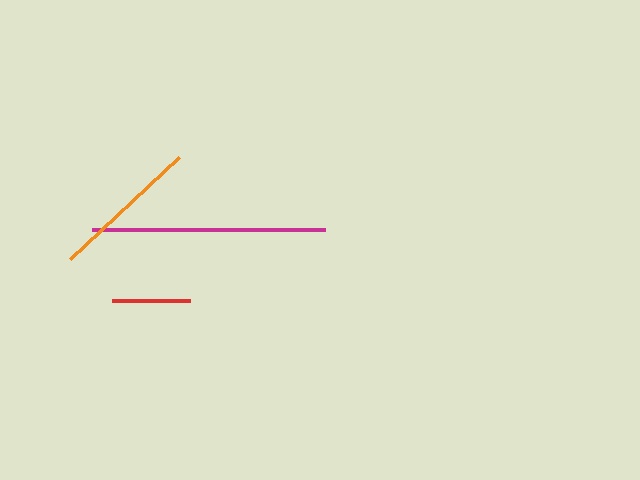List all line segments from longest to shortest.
From longest to shortest: magenta, orange, red.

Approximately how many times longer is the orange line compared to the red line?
The orange line is approximately 1.9 times the length of the red line.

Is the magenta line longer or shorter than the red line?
The magenta line is longer than the red line.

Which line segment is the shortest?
The red line is the shortest at approximately 78 pixels.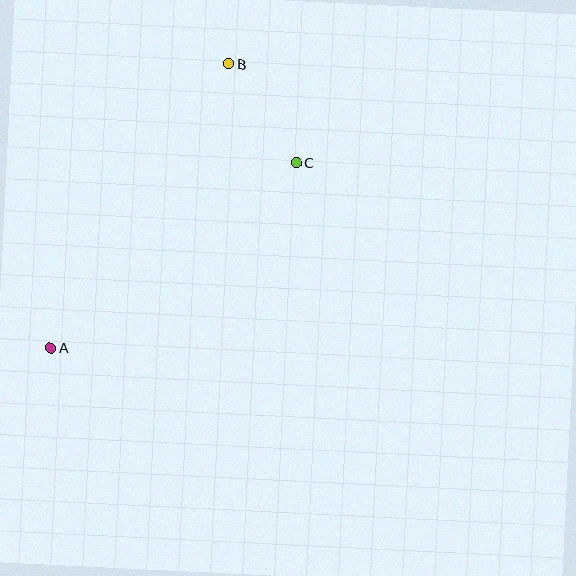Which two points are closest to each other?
Points B and C are closest to each other.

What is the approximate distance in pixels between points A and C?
The distance between A and C is approximately 308 pixels.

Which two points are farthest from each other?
Points A and B are farthest from each other.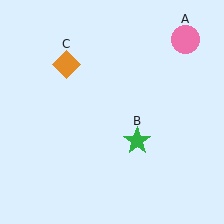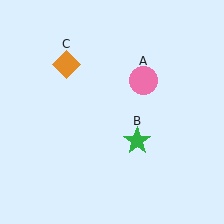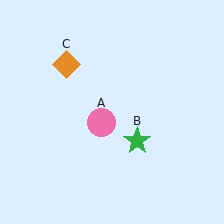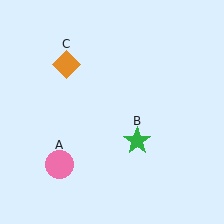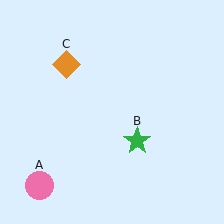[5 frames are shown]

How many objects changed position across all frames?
1 object changed position: pink circle (object A).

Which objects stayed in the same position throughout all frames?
Green star (object B) and orange diamond (object C) remained stationary.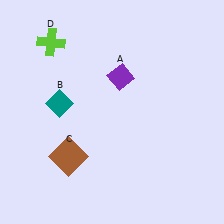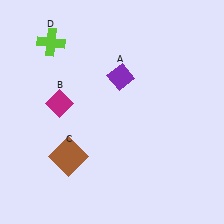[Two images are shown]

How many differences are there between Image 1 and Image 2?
There is 1 difference between the two images.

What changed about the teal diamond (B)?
In Image 1, B is teal. In Image 2, it changed to magenta.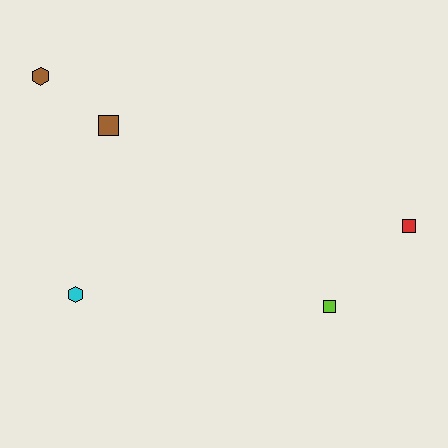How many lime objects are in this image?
There is 1 lime object.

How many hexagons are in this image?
There are 2 hexagons.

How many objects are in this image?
There are 5 objects.